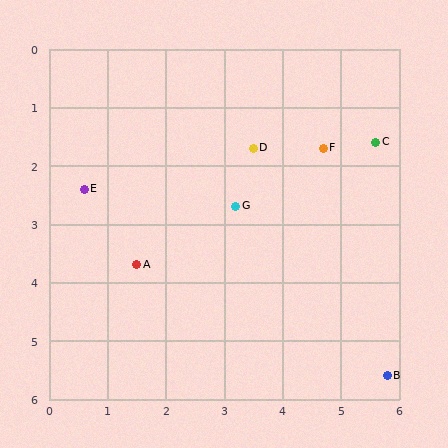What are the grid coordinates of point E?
Point E is at approximately (0.6, 2.4).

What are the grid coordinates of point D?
Point D is at approximately (3.5, 1.7).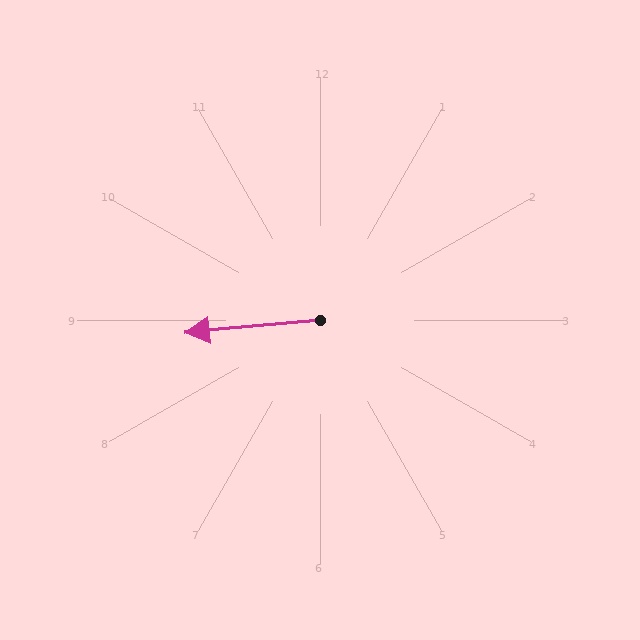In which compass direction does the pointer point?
West.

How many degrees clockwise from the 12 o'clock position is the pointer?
Approximately 265 degrees.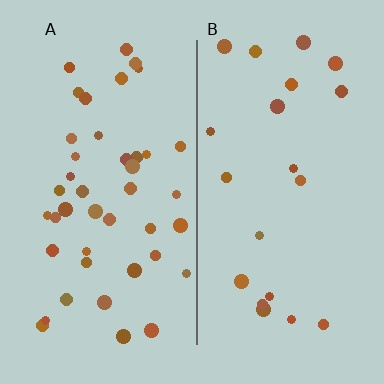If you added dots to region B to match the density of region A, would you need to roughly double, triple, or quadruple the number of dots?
Approximately double.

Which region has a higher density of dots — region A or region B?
A (the left).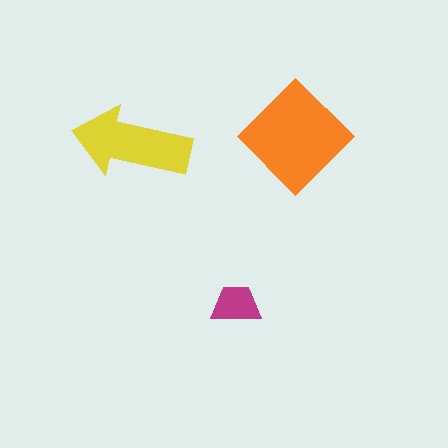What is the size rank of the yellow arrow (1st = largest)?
2nd.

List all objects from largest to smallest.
The orange diamond, the yellow arrow, the magenta trapezoid.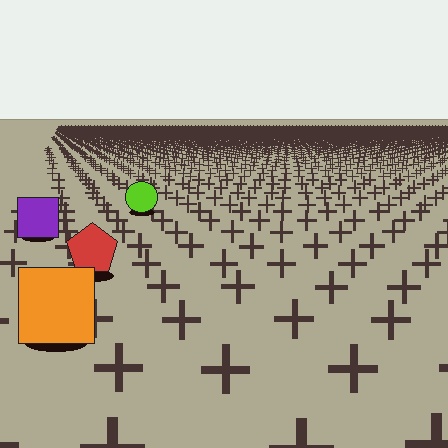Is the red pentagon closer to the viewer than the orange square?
No. The orange square is closer — you can tell from the texture gradient: the ground texture is coarser near it.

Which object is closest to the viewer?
The orange square is closest. The texture marks near it are larger and more spread out.